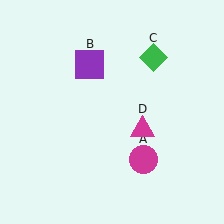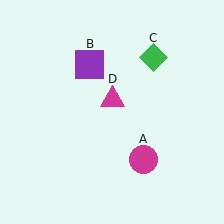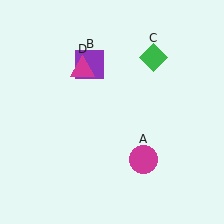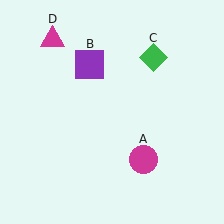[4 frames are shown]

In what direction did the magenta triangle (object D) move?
The magenta triangle (object D) moved up and to the left.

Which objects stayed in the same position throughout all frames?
Magenta circle (object A) and purple square (object B) and green diamond (object C) remained stationary.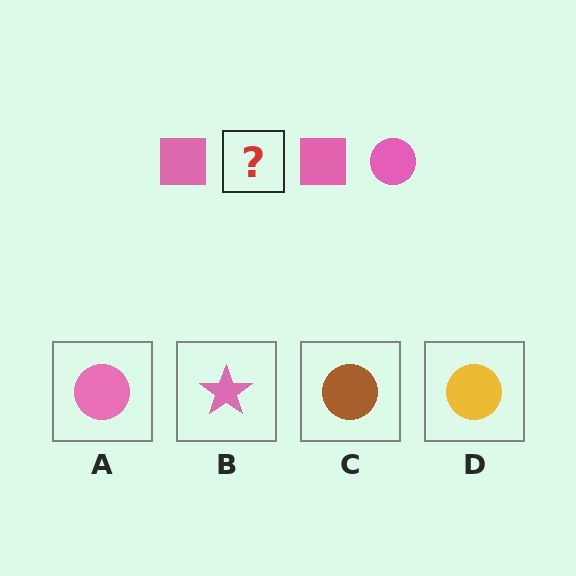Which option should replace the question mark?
Option A.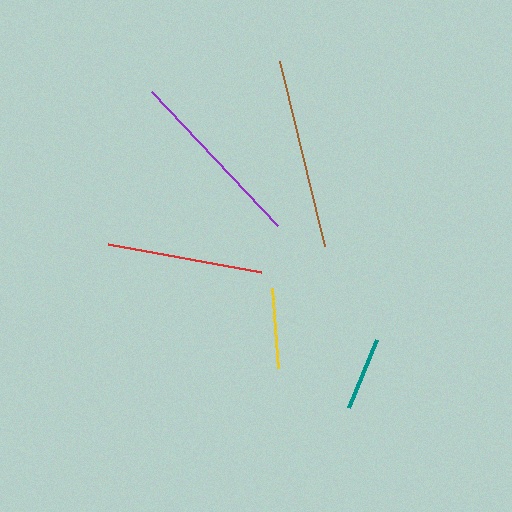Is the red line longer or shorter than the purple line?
The purple line is longer than the red line.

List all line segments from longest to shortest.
From longest to shortest: brown, purple, red, yellow, teal.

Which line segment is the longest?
The brown line is the longest at approximately 191 pixels.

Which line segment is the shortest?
The teal line is the shortest at approximately 74 pixels.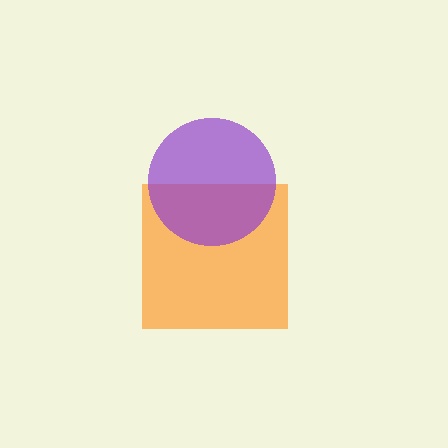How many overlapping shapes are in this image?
There are 2 overlapping shapes in the image.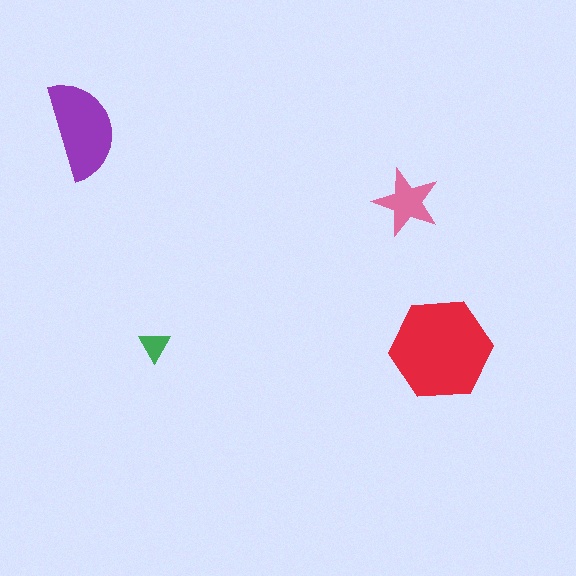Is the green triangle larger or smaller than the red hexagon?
Smaller.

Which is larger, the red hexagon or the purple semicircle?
The red hexagon.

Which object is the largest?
The red hexagon.